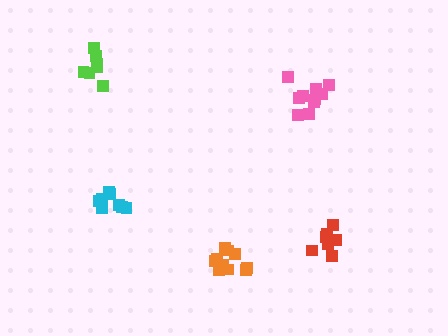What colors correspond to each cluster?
The clusters are colored: orange, pink, red, cyan, lime.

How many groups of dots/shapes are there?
There are 5 groups.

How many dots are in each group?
Group 1: 11 dots, Group 2: 11 dots, Group 3: 7 dots, Group 4: 10 dots, Group 5: 7 dots (46 total).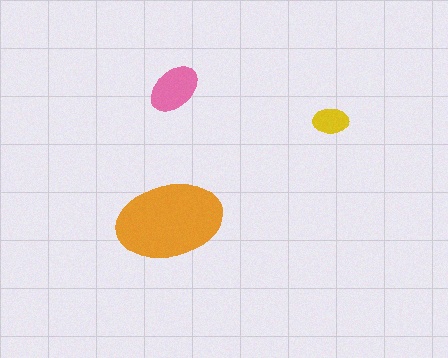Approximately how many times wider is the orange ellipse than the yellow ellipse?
About 3 times wider.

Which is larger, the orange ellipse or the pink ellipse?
The orange one.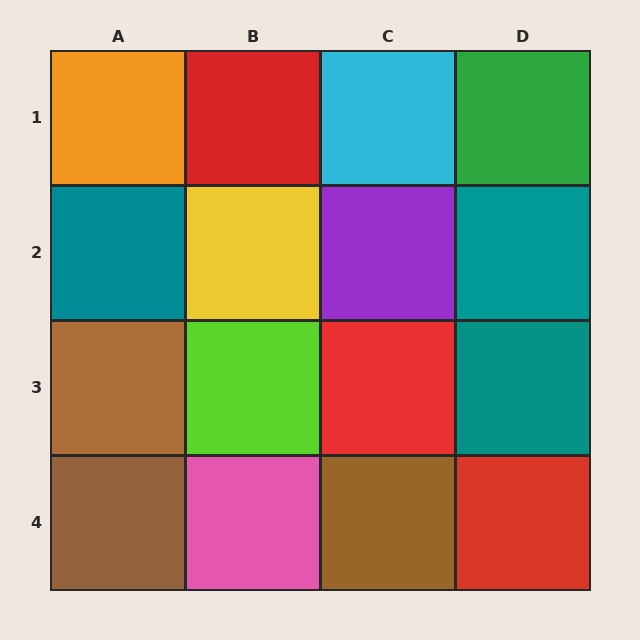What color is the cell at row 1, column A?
Orange.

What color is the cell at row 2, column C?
Purple.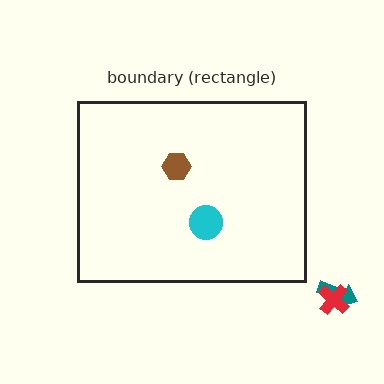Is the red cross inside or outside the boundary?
Outside.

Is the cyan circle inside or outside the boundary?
Inside.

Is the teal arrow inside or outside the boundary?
Outside.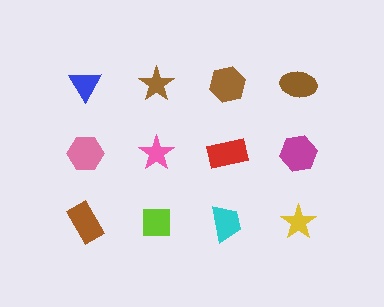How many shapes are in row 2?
4 shapes.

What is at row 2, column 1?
A pink hexagon.